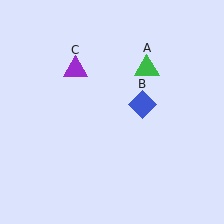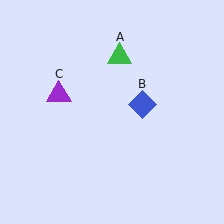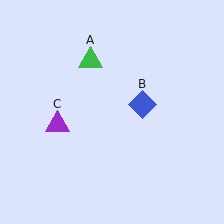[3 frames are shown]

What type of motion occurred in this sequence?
The green triangle (object A), purple triangle (object C) rotated counterclockwise around the center of the scene.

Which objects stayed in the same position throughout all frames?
Blue diamond (object B) remained stationary.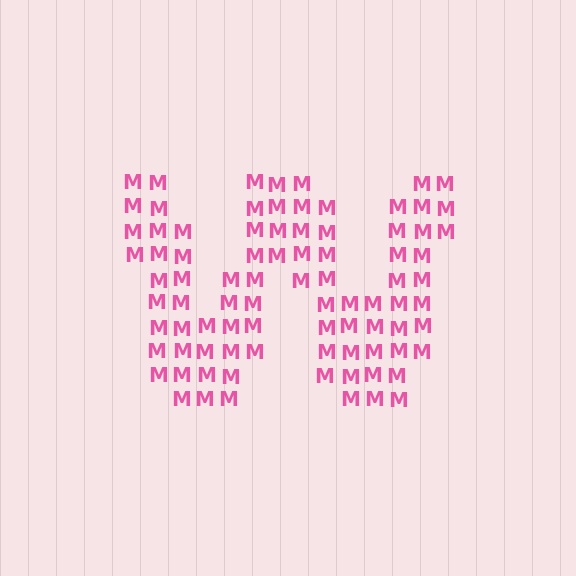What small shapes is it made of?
It is made of small letter M's.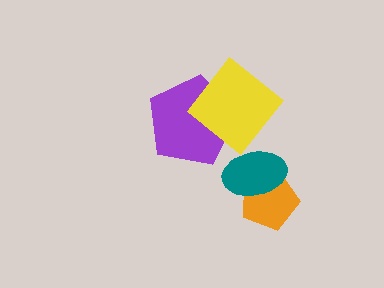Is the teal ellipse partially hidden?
Yes, it is partially covered by another shape.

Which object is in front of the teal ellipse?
The yellow diamond is in front of the teal ellipse.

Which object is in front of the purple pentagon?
The yellow diamond is in front of the purple pentagon.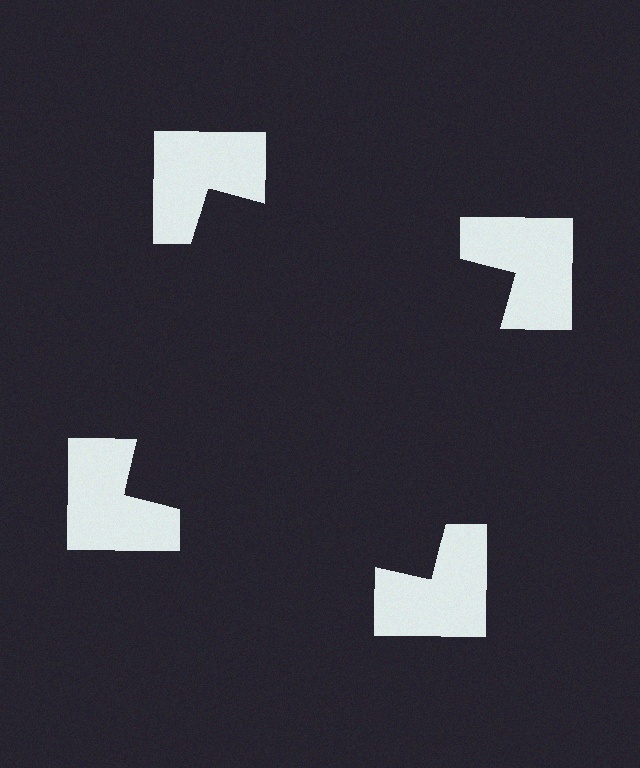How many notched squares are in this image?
There are 4 — one at each vertex of the illusory square.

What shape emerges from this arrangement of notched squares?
An illusory square — its edges are inferred from the aligned wedge cuts in the notched squares, not physically drawn.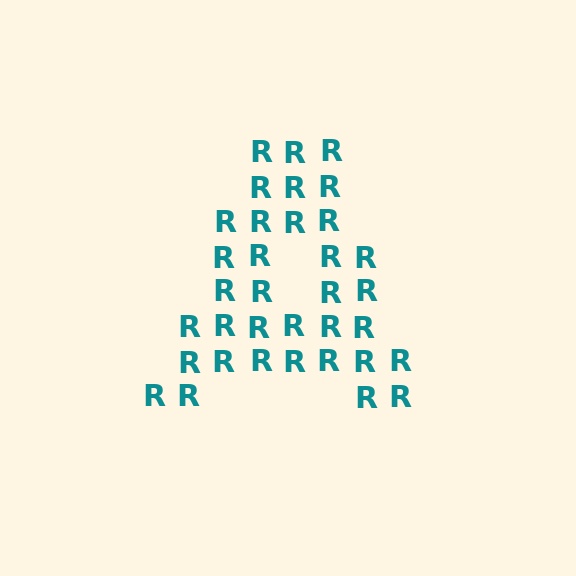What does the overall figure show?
The overall figure shows the letter A.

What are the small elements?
The small elements are letter R's.